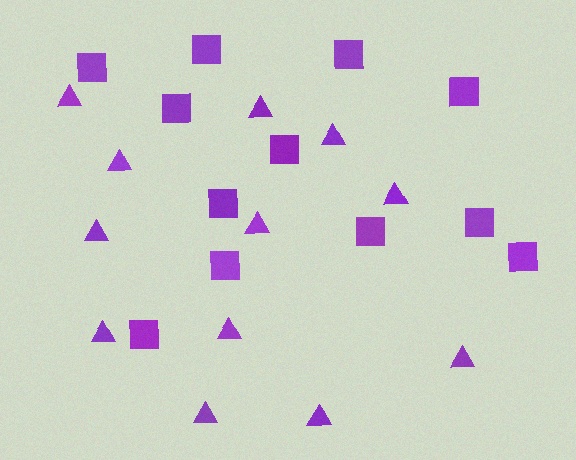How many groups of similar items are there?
There are 2 groups: one group of triangles (12) and one group of squares (12).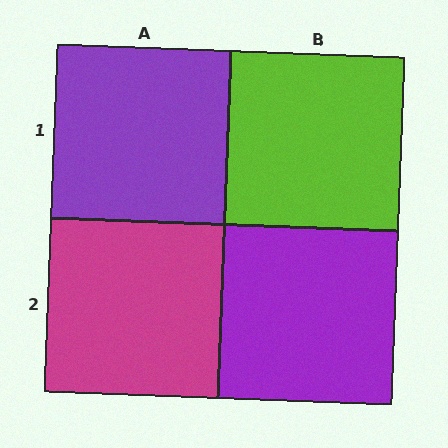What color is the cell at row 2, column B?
Purple.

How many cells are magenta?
1 cell is magenta.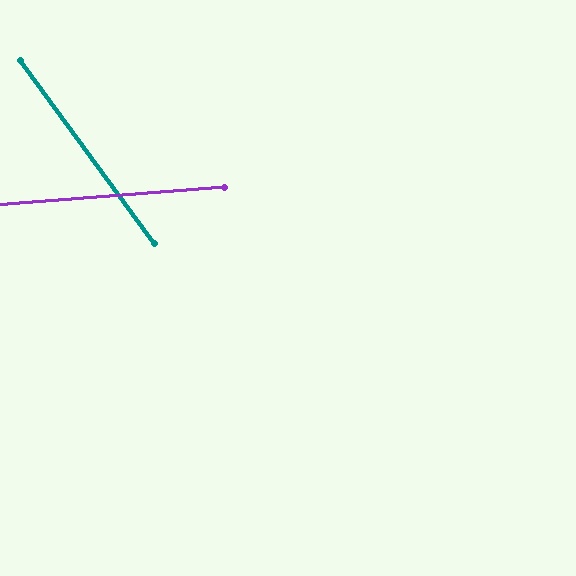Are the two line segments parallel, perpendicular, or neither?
Neither parallel nor perpendicular — they differ by about 58°.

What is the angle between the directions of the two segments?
Approximately 58 degrees.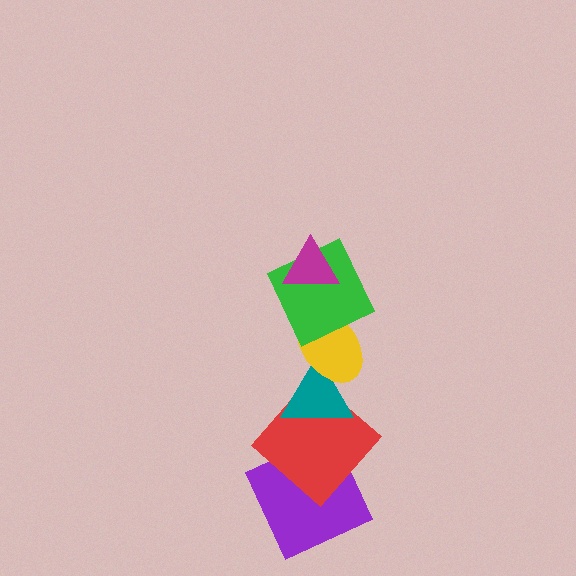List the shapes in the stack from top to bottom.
From top to bottom: the magenta triangle, the green square, the yellow ellipse, the teal triangle, the red diamond, the purple square.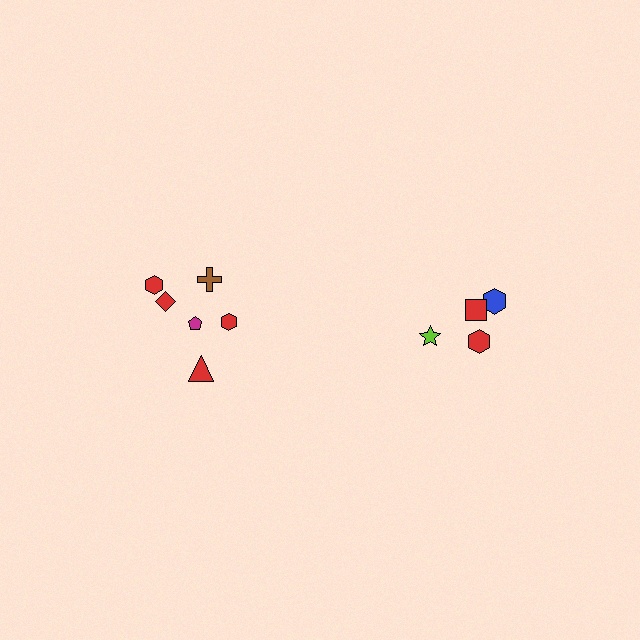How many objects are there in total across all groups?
There are 10 objects.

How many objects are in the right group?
There are 4 objects.